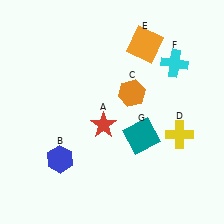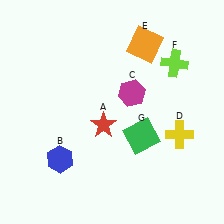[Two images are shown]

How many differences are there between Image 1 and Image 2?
There are 3 differences between the two images.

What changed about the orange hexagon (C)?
In Image 1, C is orange. In Image 2, it changed to magenta.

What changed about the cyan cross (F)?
In Image 1, F is cyan. In Image 2, it changed to lime.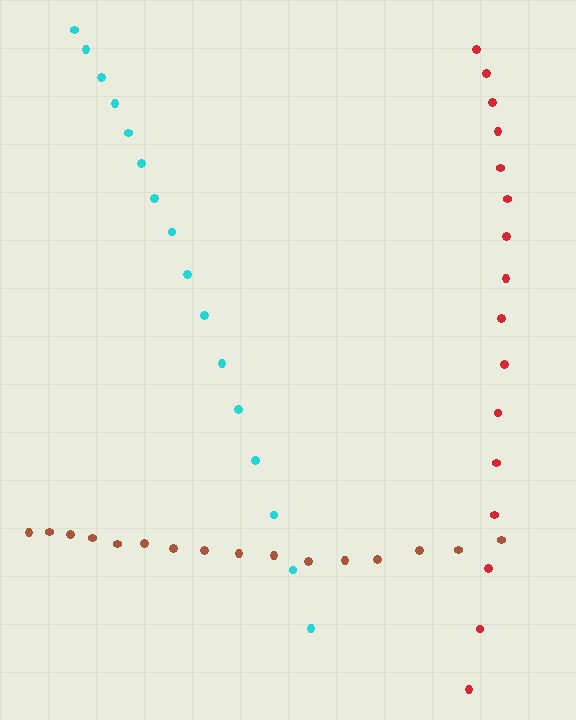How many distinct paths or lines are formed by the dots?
There are 3 distinct paths.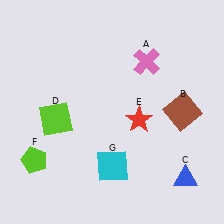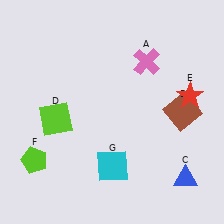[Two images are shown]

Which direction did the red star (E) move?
The red star (E) moved right.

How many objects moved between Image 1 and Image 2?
1 object moved between the two images.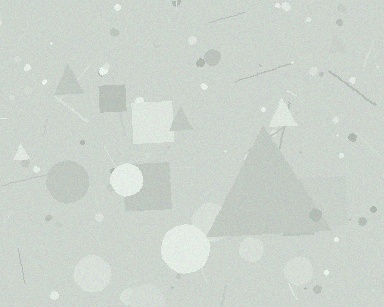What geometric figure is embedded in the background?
A triangle is embedded in the background.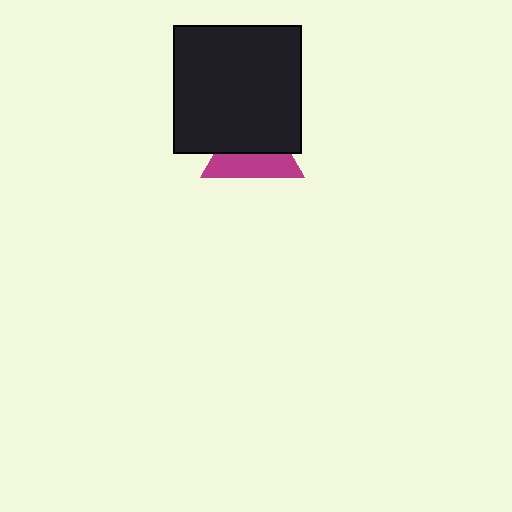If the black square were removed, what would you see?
You would see the complete magenta triangle.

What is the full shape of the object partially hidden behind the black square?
The partially hidden object is a magenta triangle.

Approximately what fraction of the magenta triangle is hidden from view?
Roughly 54% of the magenta triangle is hidden behind the black square.